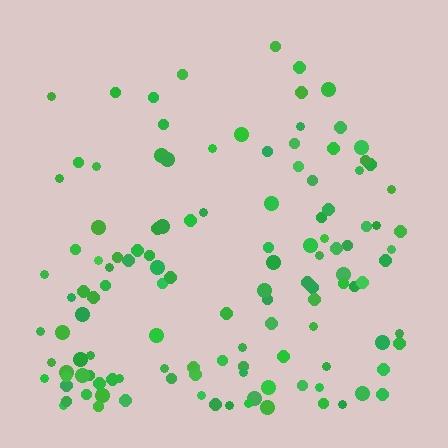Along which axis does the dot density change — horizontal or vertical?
Vertical.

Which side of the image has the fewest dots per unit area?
The top.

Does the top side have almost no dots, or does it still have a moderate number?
Still a moderate number, just noticeably fewer than the bottom.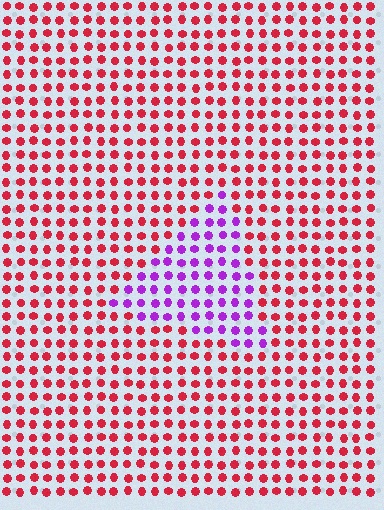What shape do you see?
I see a triangle.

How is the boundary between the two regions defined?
The boundary is defined purely by a slight shift in hue (about 64 degrees). Spacing, size, and orientation are identical on both sides.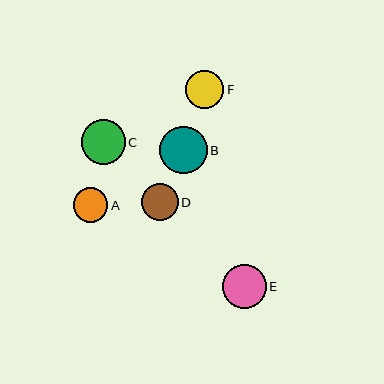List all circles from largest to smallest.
From largest to smallest: B, C, E, F, D, A.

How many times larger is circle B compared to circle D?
Circle B is approximately 1.3 times the size of circle D.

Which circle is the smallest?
Circle A is the smallest with a size of approximately 34 pixels.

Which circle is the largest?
Circle B is the largest with a size of approximately 47 pixels.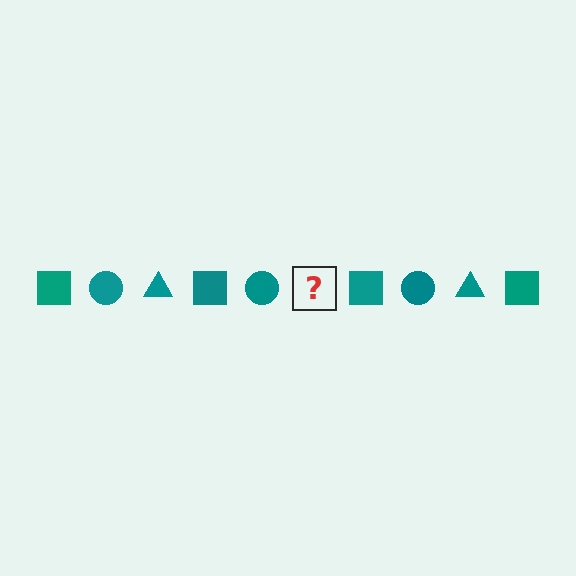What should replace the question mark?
The question mark should be replaced with a teal triangle.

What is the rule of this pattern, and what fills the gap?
The rule is that the pattern cycles through square, circle, triangle shapes in teal. The gap should be filled with a teal triangle.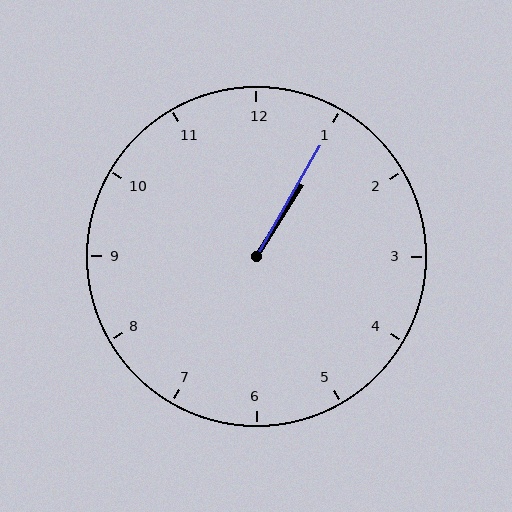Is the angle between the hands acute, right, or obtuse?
It is acute.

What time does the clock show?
1:05.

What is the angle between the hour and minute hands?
Approximately 2 degrees.